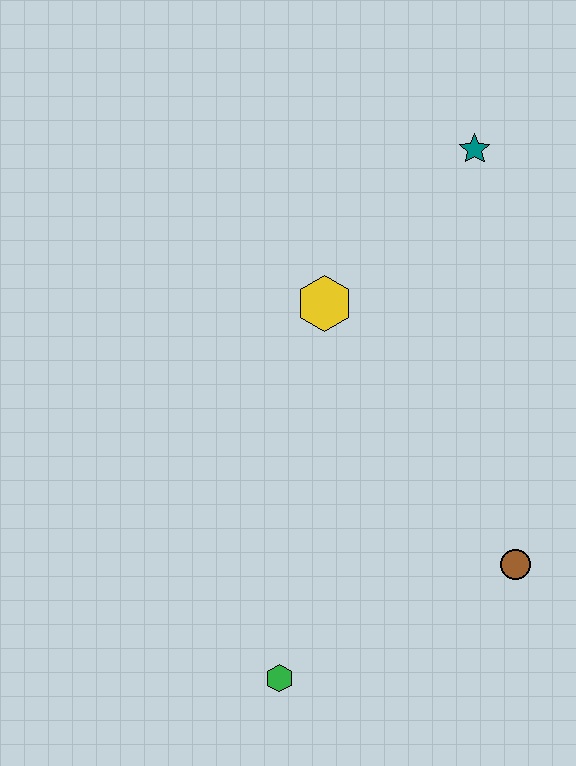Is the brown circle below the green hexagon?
No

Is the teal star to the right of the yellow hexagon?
Yes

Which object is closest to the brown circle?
The green hexagon is closest to the brown circle.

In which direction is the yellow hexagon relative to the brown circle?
The yellow hexagon is above the brown circle.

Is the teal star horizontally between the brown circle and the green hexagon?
Yes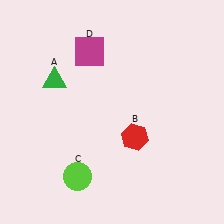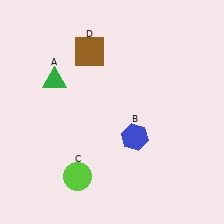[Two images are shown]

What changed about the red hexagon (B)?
In Image 1, B is red. In Image 2, it changed to blue.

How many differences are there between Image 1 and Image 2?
There are 2 differences between the two images.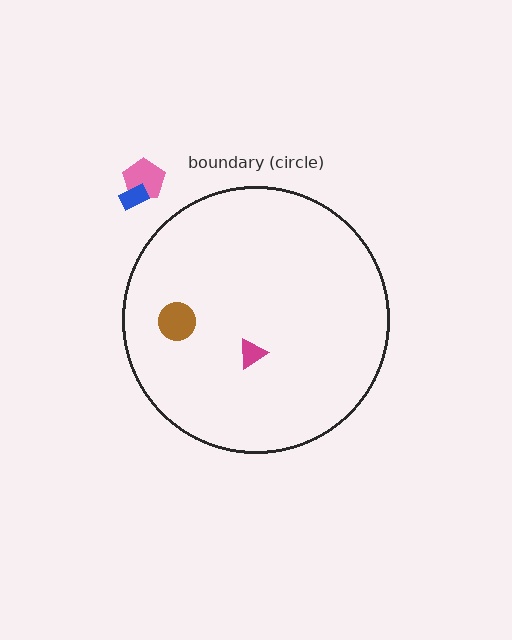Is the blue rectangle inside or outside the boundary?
Outside.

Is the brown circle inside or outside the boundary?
Inside.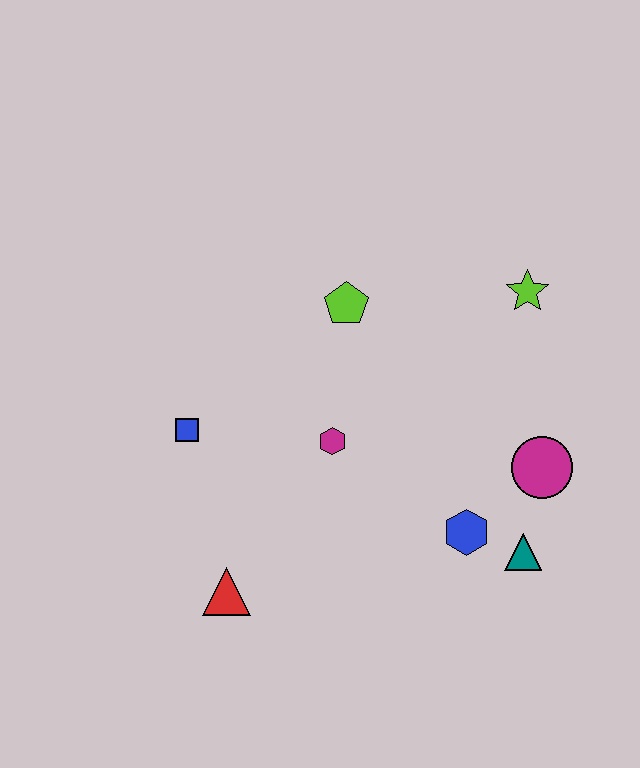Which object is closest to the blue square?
The magenta hexagon is closest to the blue square.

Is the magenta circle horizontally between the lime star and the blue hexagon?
No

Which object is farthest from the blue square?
The lime star is farthest from the blue square.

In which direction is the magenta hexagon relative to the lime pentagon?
The magenta hexagon is below the lime pentagon.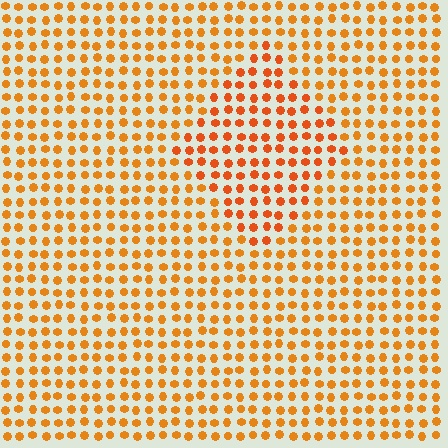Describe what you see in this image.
The image is filled with small orange elements in a uniform arrangement. A diamond-shaped region is visible where the elements are tinted to a slightly different hue, forming a subtle color boundary.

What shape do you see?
I see a diamond.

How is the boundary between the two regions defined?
The boundary is defined purely by a slight shift in hue (about 16 degrees). Spacing, size, and orientation are identical on both sides.